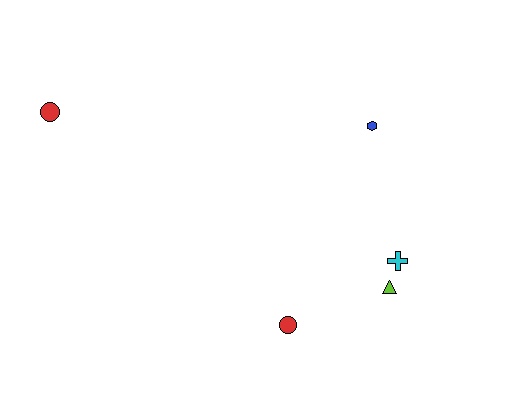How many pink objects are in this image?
There are no pink objects.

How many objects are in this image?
There are 5 objects.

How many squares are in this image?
There are no squares.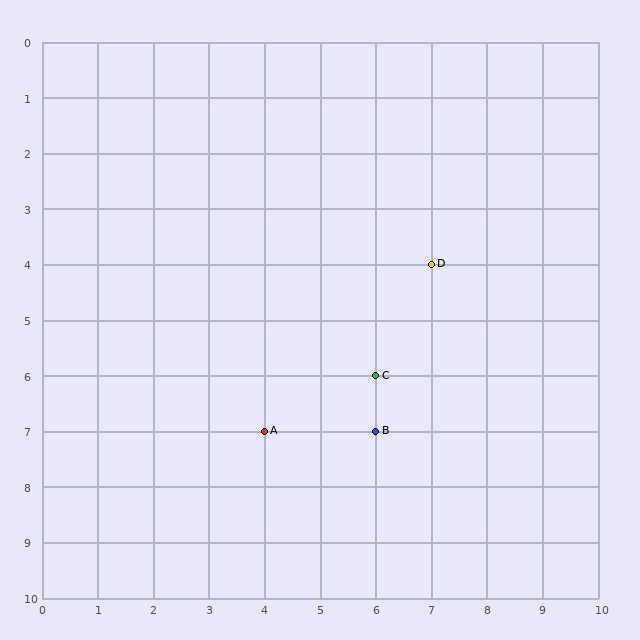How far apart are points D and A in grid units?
Points D and A are 3 columns and 3 rows apart (about 4.2 grid units diagonally).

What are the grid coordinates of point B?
Point B is at grid coordinates (6, 7).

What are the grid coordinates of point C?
Point C is at grid coordinates (6, 6).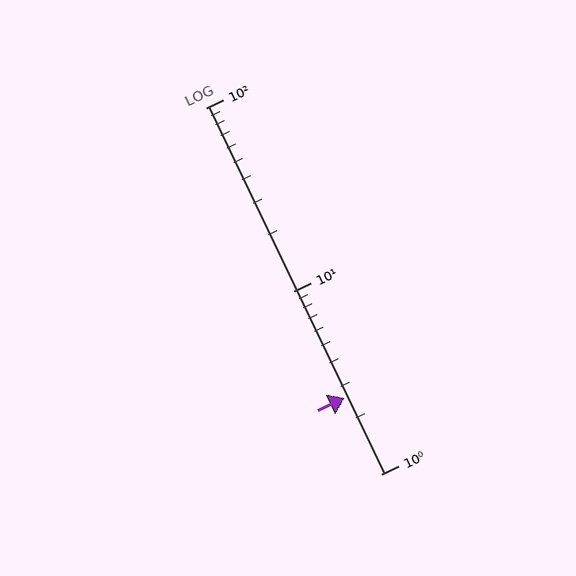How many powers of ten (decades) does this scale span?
The scale spans 2 decades, from 1 to 100.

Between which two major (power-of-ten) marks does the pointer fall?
The pointer is between 1 and 10.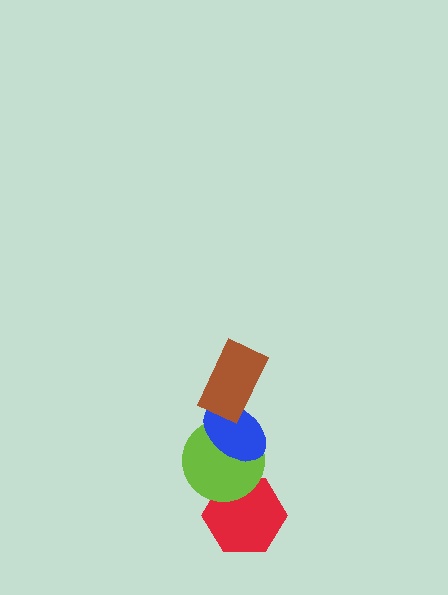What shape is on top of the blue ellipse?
The brown rectangle is on top of the blue ellipse.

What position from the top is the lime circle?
The lime circle is 3rd from the top.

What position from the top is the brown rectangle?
The brown rectangle is 1st from the top.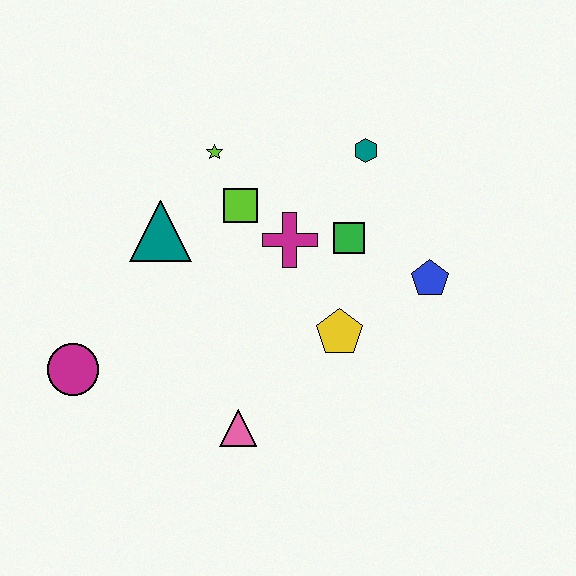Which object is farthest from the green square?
The magenta circle is farthest from the green square.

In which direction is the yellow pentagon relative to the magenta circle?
The yellow pentagon is to the right of the magenta circle.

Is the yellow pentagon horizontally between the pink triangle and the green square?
Yes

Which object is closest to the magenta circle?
The teal triangle is closest to the magenta circle.